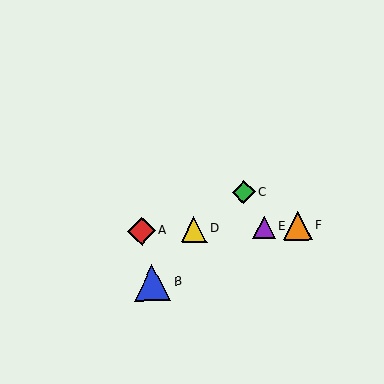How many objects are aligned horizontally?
4 objects (A, D, E, F) are aligned horizontally.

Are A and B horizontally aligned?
No, A is at y≈231 and B is at y≈283.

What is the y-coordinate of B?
Object B is at y≈283.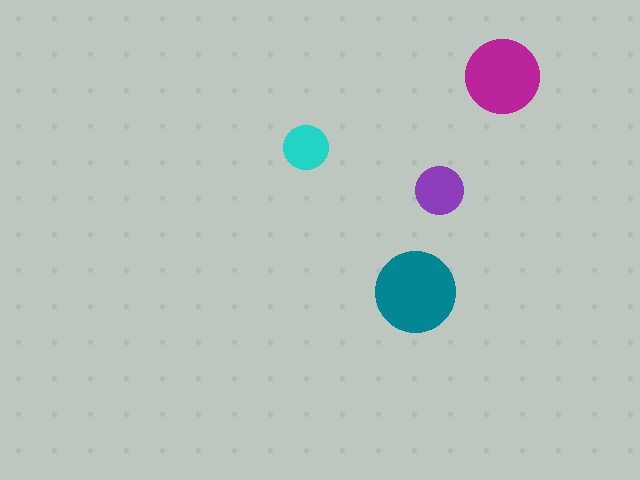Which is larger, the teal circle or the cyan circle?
The teal one.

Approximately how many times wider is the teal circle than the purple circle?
About 1.5 times wider.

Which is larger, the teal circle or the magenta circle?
The teal one.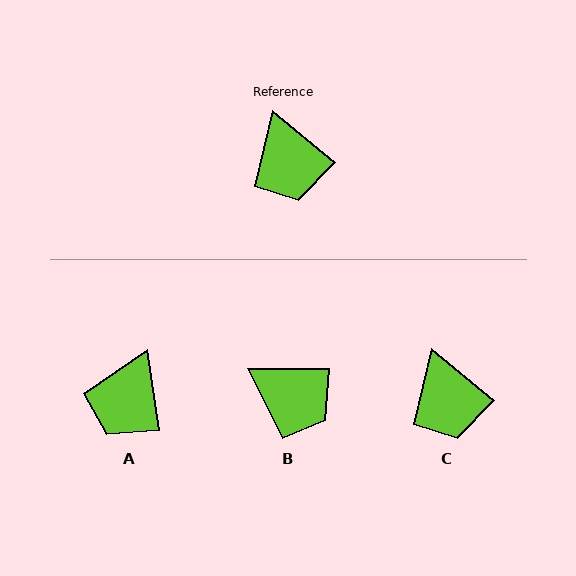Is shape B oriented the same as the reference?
No, it is off by about 40 degrees.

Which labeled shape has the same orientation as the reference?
C.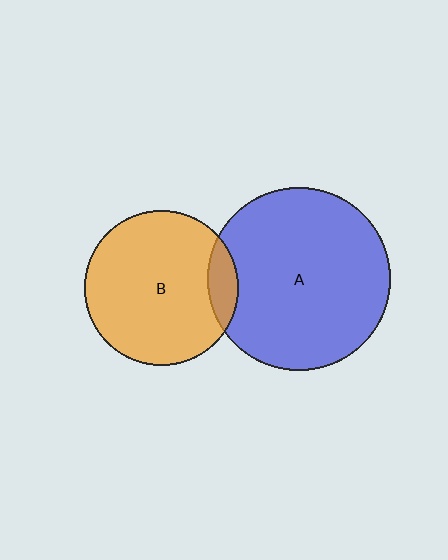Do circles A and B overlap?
Yes.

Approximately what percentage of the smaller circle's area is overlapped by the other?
Approximately 10%.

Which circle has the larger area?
Circle A (blue).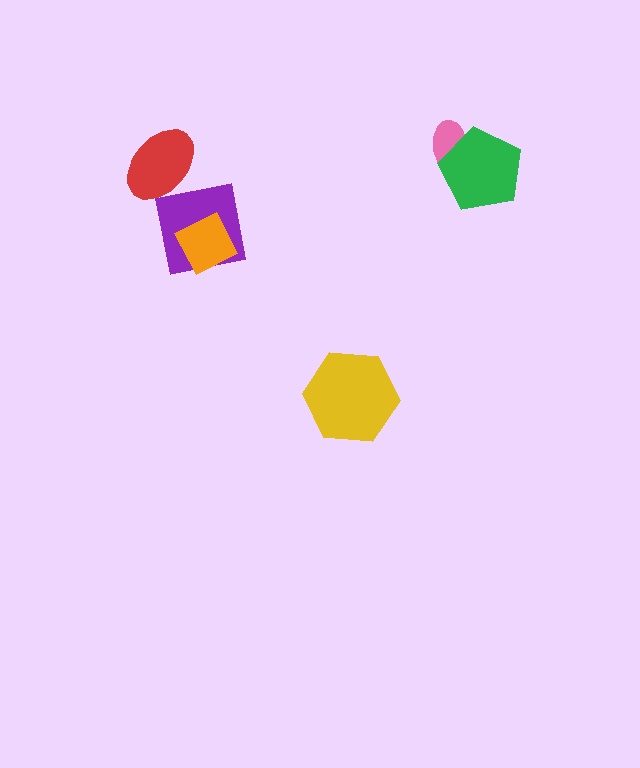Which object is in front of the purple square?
The orange diamond is in front of the purple square.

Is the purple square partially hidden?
Yes, it is partially covered by another shape.